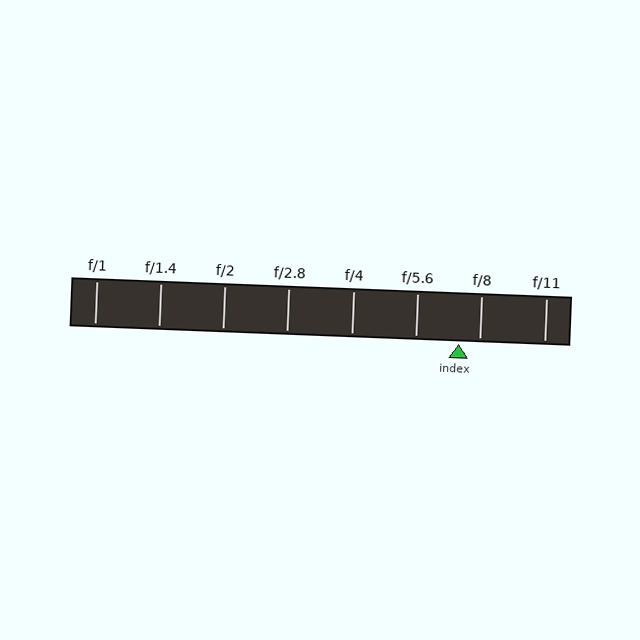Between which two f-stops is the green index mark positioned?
The index mark is between f/5.6 and f/8.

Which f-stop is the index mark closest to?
The index mark is closest to f/8.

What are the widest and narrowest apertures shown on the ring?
The widest aperture shown is f/1 and the narrowest is f/11.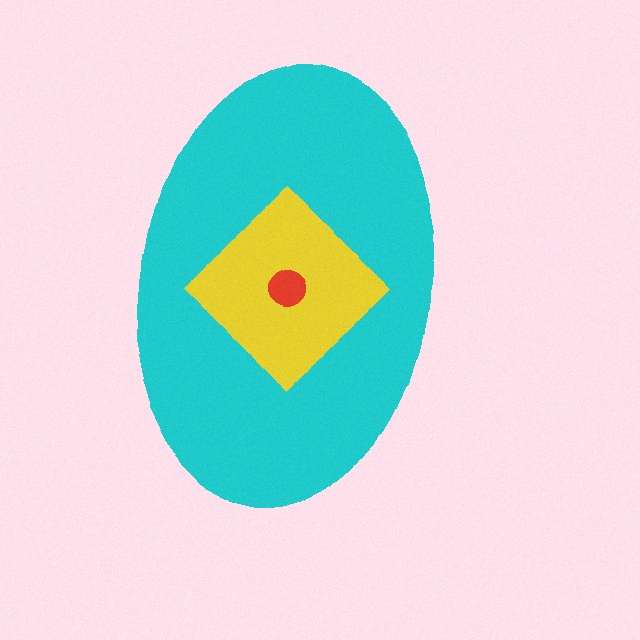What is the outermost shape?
The cyan ellipse.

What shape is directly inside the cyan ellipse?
The yellow diamond.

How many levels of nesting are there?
3.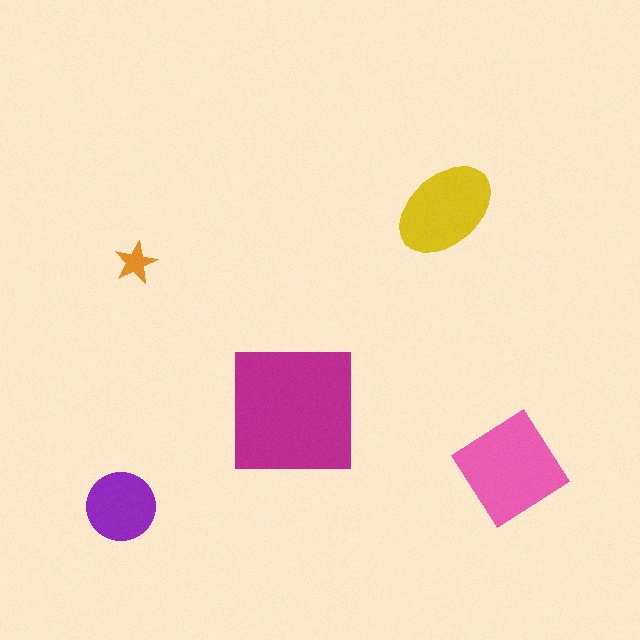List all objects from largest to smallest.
The magenta square, the pink diamond, the yellow ellipse, the purple circle, the orange star.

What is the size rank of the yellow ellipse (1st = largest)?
3rd.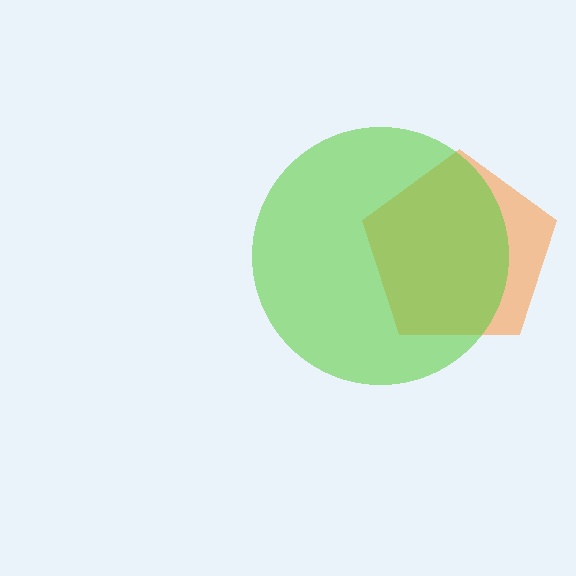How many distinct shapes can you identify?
There are 2 distinct shapes: an orange pentagon, a lime circle.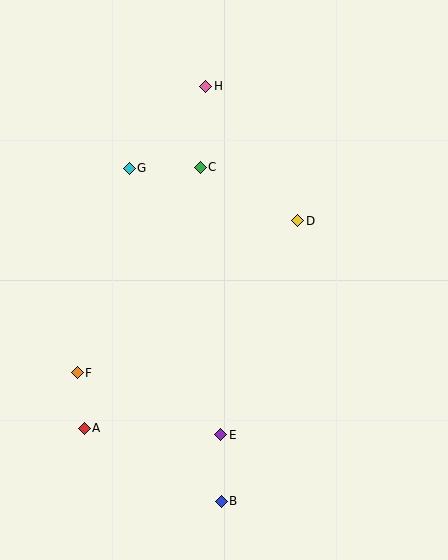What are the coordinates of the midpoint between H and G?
The midpoint between H and G is at (168, 127).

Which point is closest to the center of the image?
Point D at (298, 221) is closest to the center.